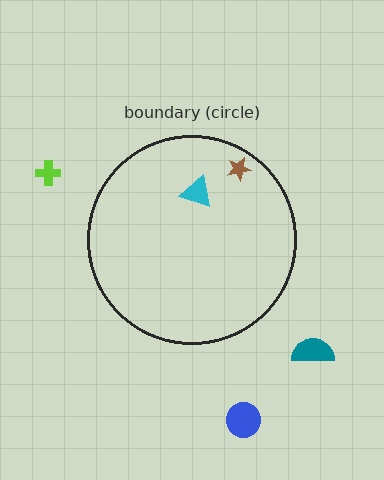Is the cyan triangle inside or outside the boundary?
Inside.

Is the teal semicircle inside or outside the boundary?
Outside.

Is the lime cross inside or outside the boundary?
Outside.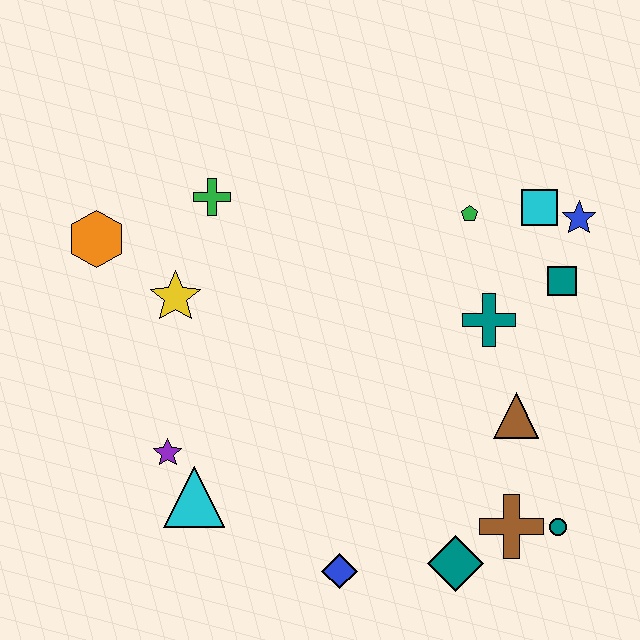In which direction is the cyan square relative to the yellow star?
The cyan square is to the right of the yellow star.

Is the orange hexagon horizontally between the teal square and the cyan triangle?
No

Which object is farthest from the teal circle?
The orange hexagon is farthest from the teal circle.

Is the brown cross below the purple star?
Yes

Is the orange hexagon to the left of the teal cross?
Yes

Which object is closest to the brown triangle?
The teal cross is closest to the brown triangle.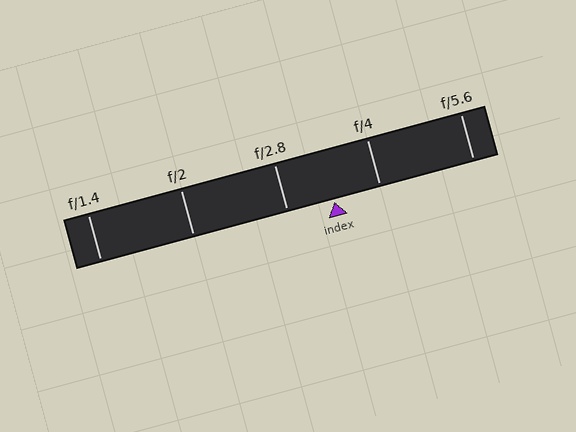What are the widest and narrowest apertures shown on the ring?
The widest aperture shown is f/1.4 and the narrowest is f/5.6.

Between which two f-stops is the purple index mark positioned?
The index mark is between f/2.8 and f/4.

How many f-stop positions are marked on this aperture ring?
There are 5 f-stop positions marked.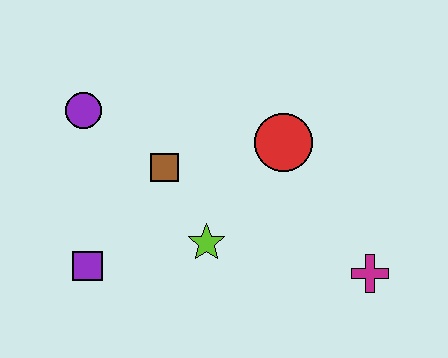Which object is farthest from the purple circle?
The magenta cross is farthest from the purple circle.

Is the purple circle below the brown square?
No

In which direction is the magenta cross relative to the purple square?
The magenta cross is to the right of the purple square.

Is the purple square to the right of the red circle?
No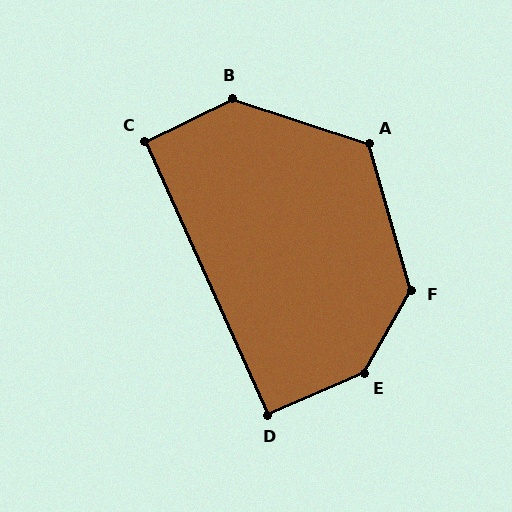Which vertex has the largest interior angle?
E, at approximately 143 degrees.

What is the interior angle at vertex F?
Approximately 134 degrees (obtuse).